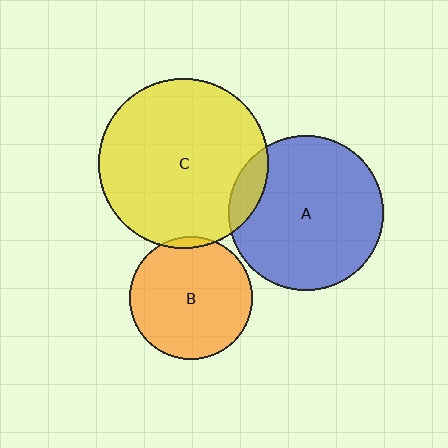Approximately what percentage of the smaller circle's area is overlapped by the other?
Approximately 5%.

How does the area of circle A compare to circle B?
Approximately 1.6 times.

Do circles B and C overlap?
Yes.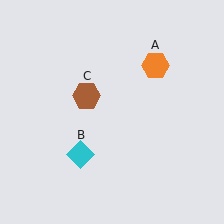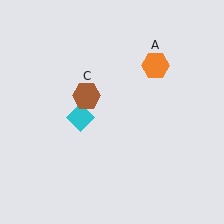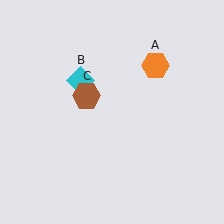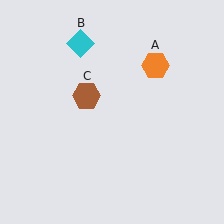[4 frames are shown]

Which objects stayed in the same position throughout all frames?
Orange hexagon (object A) and brown hexagon (object C) remained stationary.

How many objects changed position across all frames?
1 object changed position: cyan diamond (object B).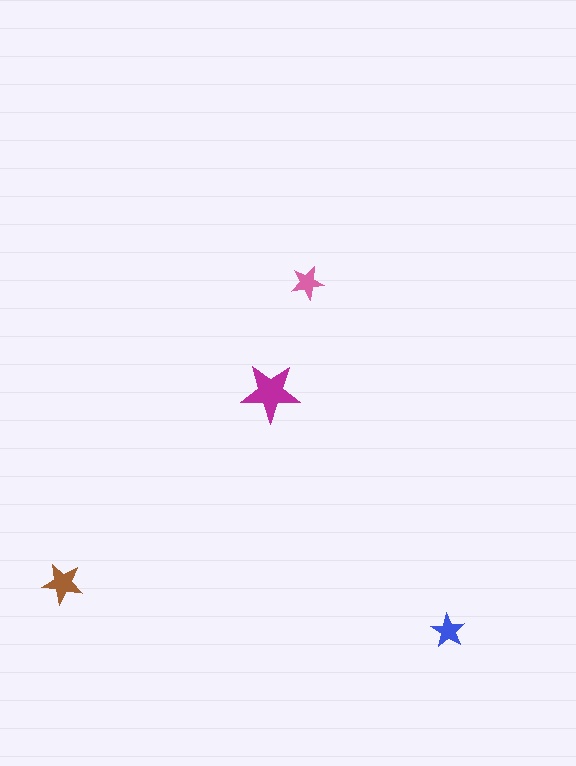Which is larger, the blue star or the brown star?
The brown one.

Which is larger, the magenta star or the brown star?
The magenta one.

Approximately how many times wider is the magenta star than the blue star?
About 1.5 times wider.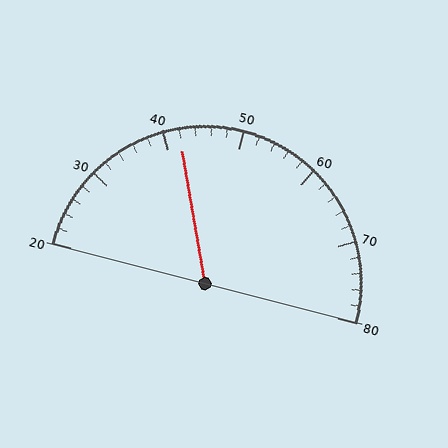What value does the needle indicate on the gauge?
The needle indicates approximately 42.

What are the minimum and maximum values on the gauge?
The gauge ranges from 20 to 80.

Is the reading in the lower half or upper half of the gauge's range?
The reading is in the lower half of the range (20 to 80).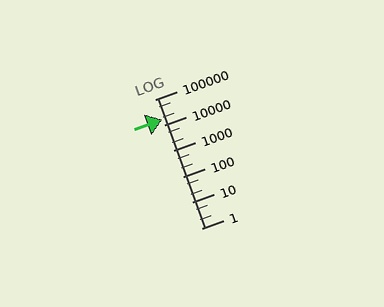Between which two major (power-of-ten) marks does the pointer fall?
The pointer is between 10000 and 100000.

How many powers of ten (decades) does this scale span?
The scale spans 5 decades, from 1 to 100000.